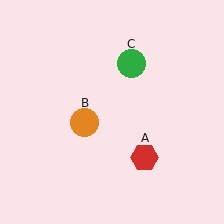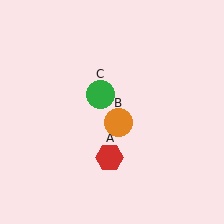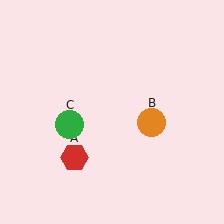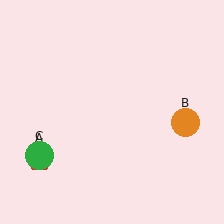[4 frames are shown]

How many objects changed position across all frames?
3 objects changed position: red hexagon (object A), orange circle (object B), green circle (object C).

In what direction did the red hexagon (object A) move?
The red hexagon (object A) moved left.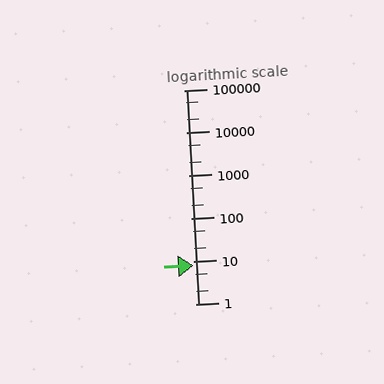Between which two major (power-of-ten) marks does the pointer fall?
The pointer is between 1 and 10.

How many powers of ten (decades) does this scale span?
The scale spans 5 decades, from 1 to 100000.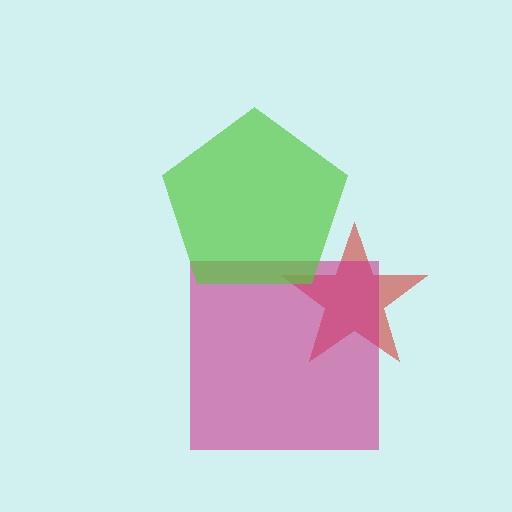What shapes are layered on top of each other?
The layered shapes are: a red star, a magenta square, a lime pentagon.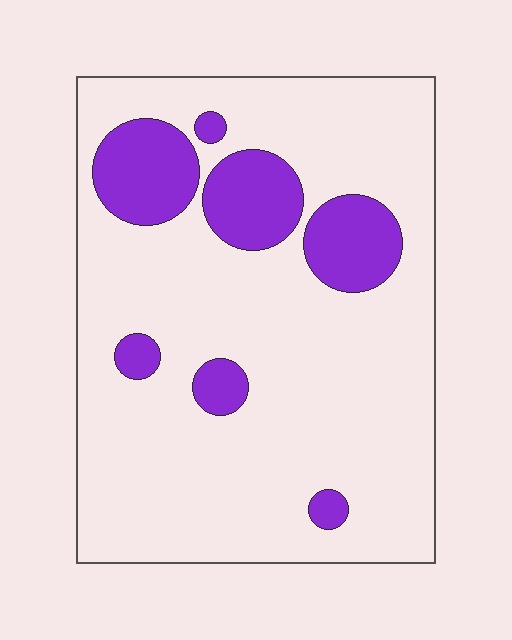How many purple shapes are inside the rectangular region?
7.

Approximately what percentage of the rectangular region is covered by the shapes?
Approximately 20%.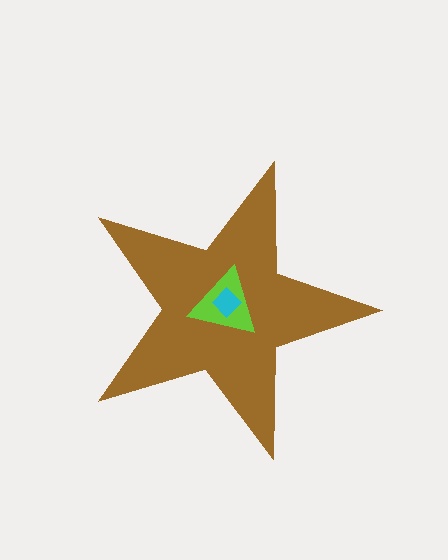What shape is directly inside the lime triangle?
The cyan diamond.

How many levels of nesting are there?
3.